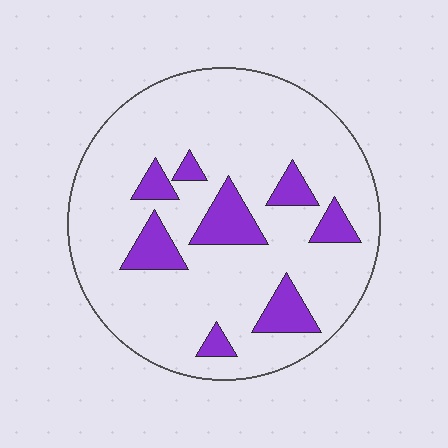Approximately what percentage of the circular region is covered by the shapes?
Approximately 15%.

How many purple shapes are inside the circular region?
8.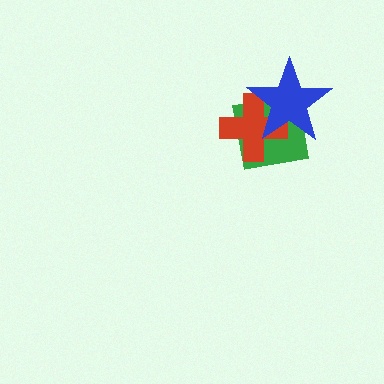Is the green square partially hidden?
Yes, it is partially covered by another shape.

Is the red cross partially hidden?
Yes, it is partially covered by another shape.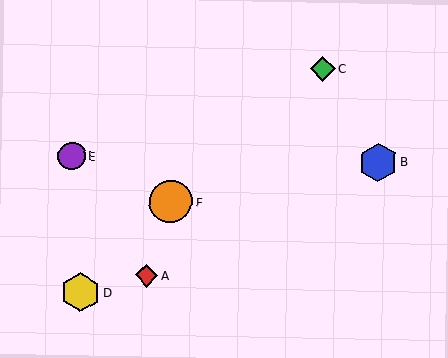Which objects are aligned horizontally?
Objects B, E are aligned horizontally.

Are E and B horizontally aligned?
Yes, both are at y≈157.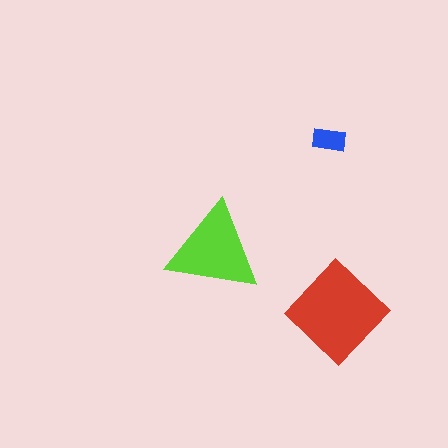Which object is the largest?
The red diamond.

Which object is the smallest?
The blue rectangle.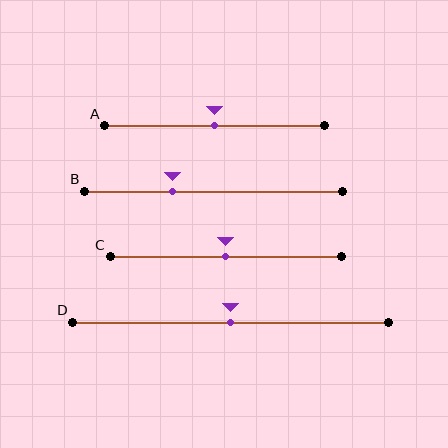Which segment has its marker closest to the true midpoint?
Segment A has its marker closest to the true midpoint.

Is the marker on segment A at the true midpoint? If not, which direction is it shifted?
Yes, the marker on segment A is at the true midpoint.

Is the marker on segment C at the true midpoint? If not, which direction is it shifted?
Yes, the marker on segment C is at the true midpoint.